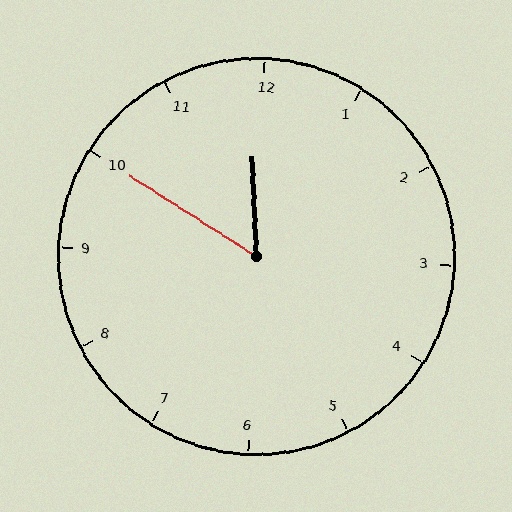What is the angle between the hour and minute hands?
Approximately 55 degrees.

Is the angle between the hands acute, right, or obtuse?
It is acute.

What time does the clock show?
11:50.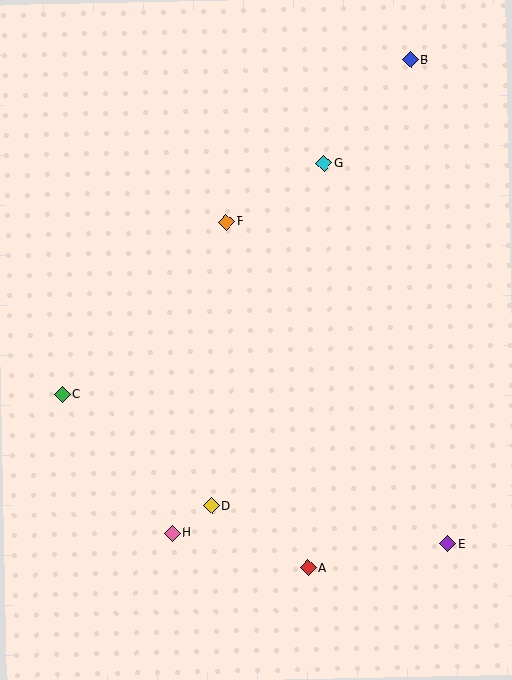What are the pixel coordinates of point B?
Point B is at (411, 59).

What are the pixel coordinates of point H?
Point H is at (172, 533).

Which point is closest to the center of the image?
Point F at (226, 222) is closest to the center.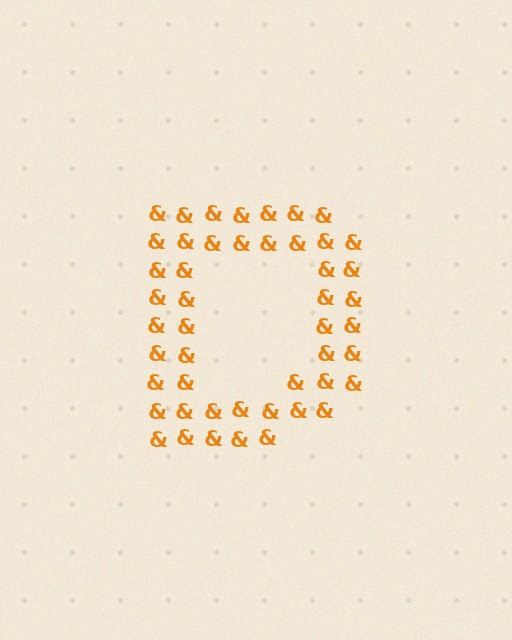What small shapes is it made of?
It is made of small ampersands.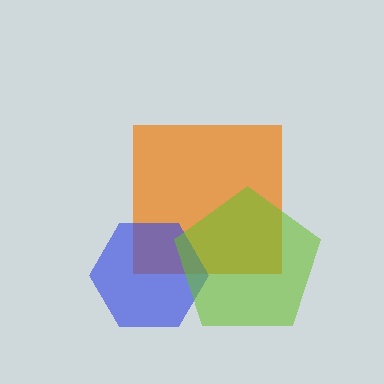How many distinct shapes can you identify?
There are 3 distinct shapes: an orange square, a blue hexagon, a lime pentagon.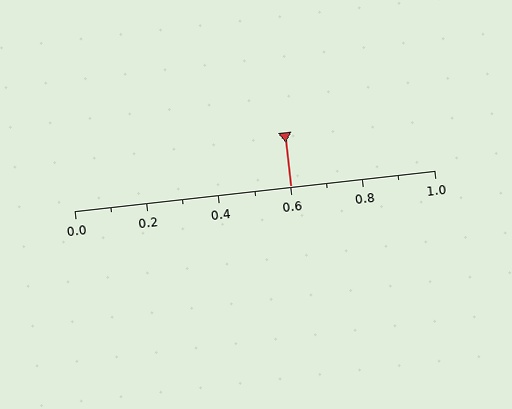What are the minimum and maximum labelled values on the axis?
The axis runs from 0.0 to 1.0.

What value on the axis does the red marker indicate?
The marker indicates approximately 0.6.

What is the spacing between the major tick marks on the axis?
The major ticks are spaced 0.2 apart.